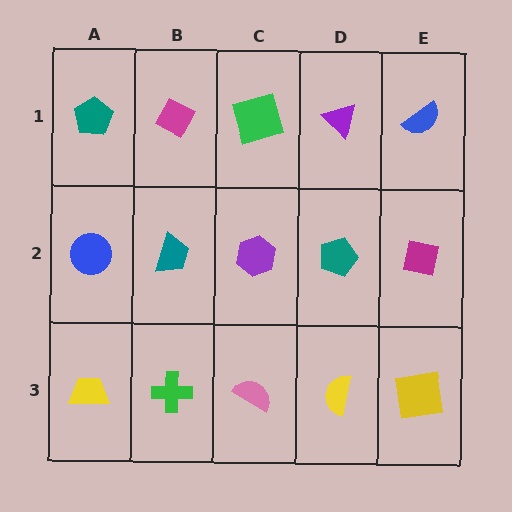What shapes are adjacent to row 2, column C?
A green square (row 1, column C), a pink semicircle (row 3, column C), a teal trapezoid (row 2, column B), a teal pentagon (row 2, column D).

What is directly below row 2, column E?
A yellow square.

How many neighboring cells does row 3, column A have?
2.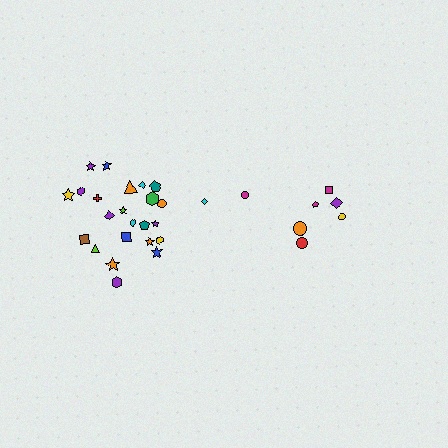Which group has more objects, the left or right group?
The left group.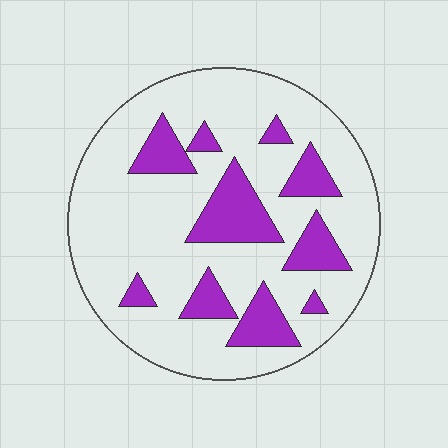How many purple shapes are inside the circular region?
10.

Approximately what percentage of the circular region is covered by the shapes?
Approximately 20%.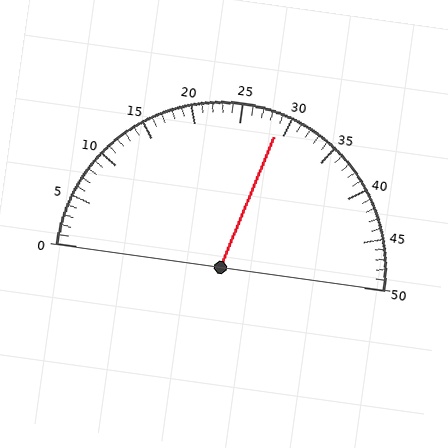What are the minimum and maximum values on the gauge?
The gauge ranges from 0 to 50.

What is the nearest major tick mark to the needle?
The nearest major tick mark is 30.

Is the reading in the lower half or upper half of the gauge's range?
The reading is in the upper half of the range (0 to 50).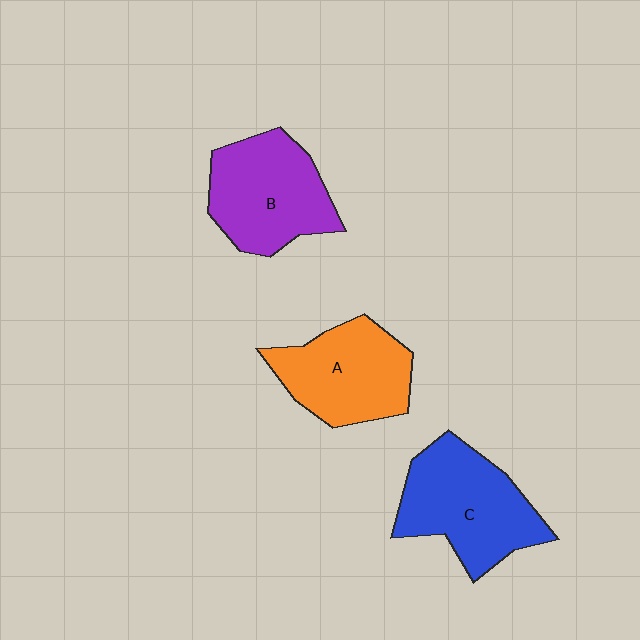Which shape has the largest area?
Shape C (blue).